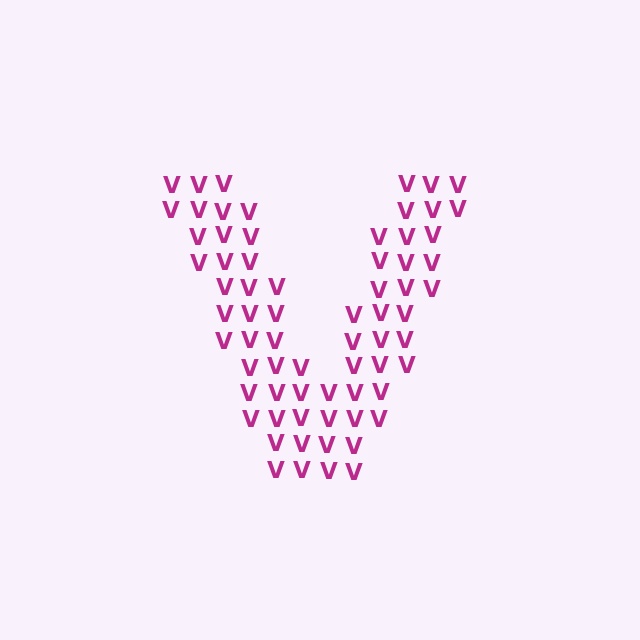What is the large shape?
The large shape is the letter V.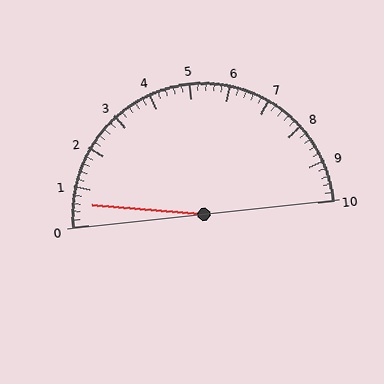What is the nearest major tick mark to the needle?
The nearest major tick mark is 1.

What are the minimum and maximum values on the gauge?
The gauge ranges from 0 to 10.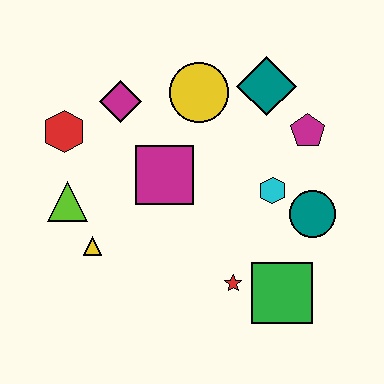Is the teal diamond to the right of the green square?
No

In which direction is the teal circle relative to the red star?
The teal circle is to the right of the red star.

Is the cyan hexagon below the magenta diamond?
Yes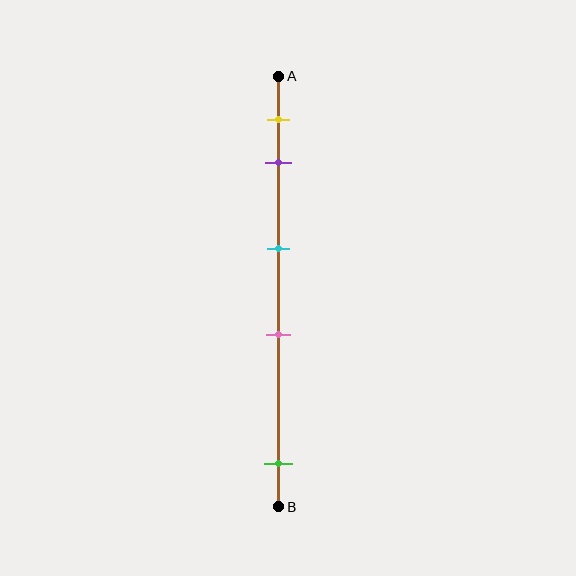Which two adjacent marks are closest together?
The yellow and purple marks are the closest adjacent pair.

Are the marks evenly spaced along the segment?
No, the marks are not evenly spaced.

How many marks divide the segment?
There are 5 marks dividing the segment.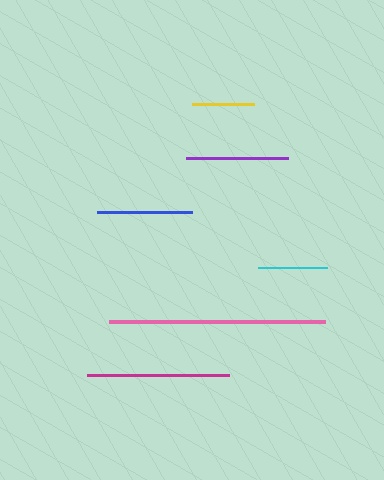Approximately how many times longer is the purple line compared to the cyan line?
The purple line is approximately 1.5 times the length of the cyan line.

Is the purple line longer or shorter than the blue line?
The purple line is longer than the blue line.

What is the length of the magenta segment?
The magenta segment is approximately 142 pixels long.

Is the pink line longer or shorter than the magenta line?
The pink line is longer than the magenta line.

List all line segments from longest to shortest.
From longest to shortest: pink, magenta, purple, blue, cyan, yellow.